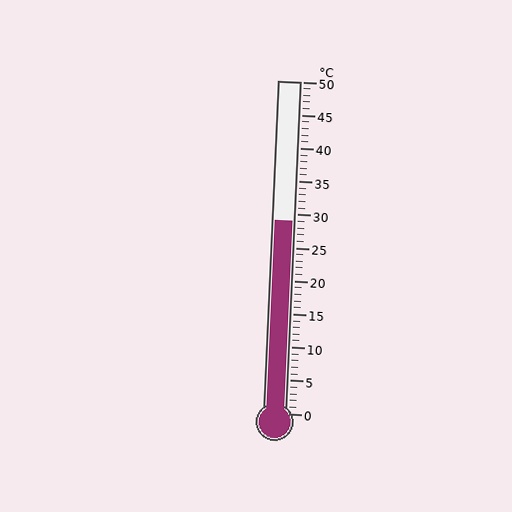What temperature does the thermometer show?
The thermometer shows approximately 29°C.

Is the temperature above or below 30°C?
The temperature is below 30°C.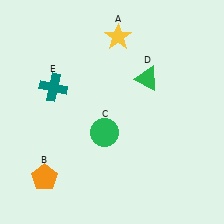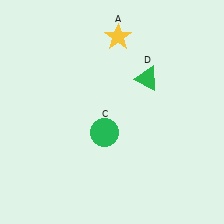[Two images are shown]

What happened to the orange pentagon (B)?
The orange pentagon (B) was removed in Image 2. It was in the bottom-left area of Image 1.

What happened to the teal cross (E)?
The teal cross (E) was removed in Image 2. It was in the top-left area of Image 1.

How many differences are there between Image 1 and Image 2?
There are 2 differences between the two images.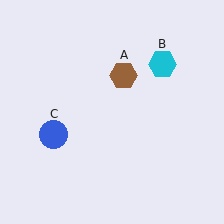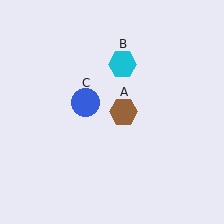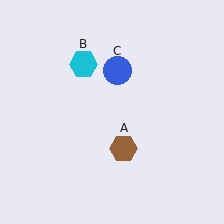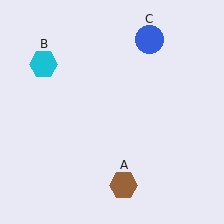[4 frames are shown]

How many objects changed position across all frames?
3 objects changed position: brown hexagon (object A), cyan hexagon (object B), blue circle (object C).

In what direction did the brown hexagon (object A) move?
The brown hexagon (object A) moved down.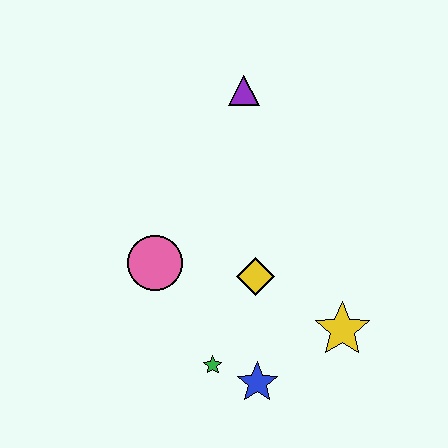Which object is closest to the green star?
The blue star is closest to the green star.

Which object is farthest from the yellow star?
The purple triangle is farthest from the yellow star.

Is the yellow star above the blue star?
Yes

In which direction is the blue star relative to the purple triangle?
The blue star is below the purple triangle.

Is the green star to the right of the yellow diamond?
No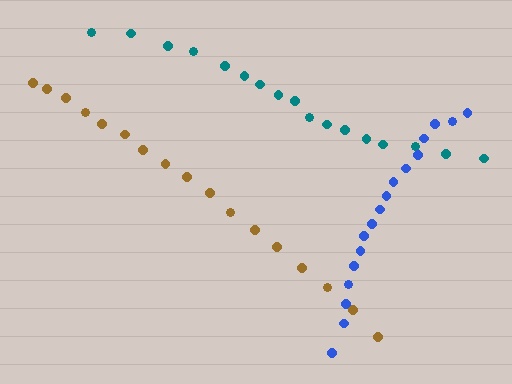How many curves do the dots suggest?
There are 3 distinct paths.